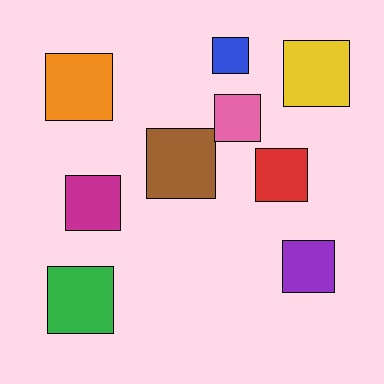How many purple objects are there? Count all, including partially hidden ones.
There is 1 purple object.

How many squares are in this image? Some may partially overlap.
There are 9 squares.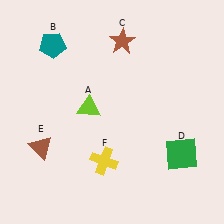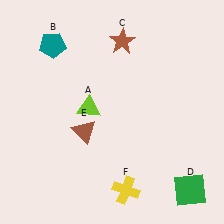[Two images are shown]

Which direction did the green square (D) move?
The green square (D) moved down.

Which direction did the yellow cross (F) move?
The yellow cross (F) moved down.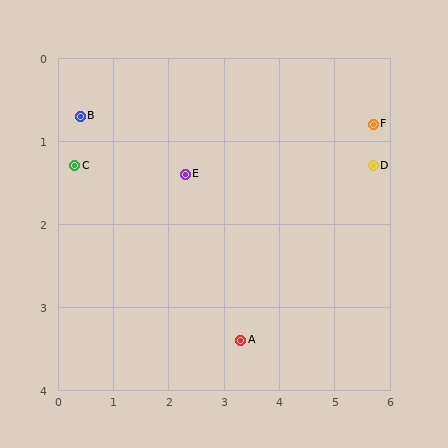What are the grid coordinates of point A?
Point A is at approximately (3.3, 3.4).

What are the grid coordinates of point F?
Point F is at approximately (5.7, 0.8).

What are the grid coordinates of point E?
Point E is at approximately (2.3, 1.4).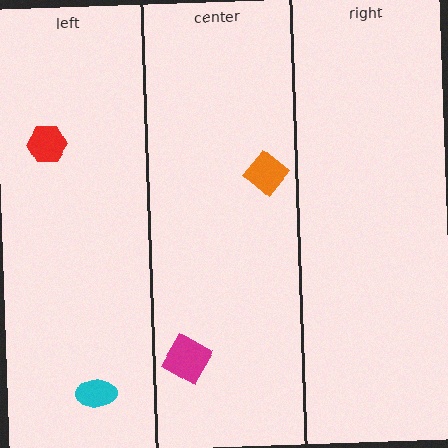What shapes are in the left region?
The cyan ellipse, the red hexagon.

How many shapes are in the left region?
2.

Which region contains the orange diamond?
The center region.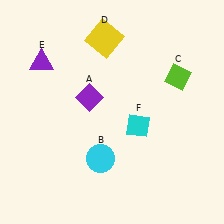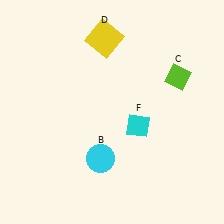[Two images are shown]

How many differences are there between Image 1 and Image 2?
There are 2 differences between the two images.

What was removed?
The purple triangle (E), the purple diamond (A) were removed in Image 2.